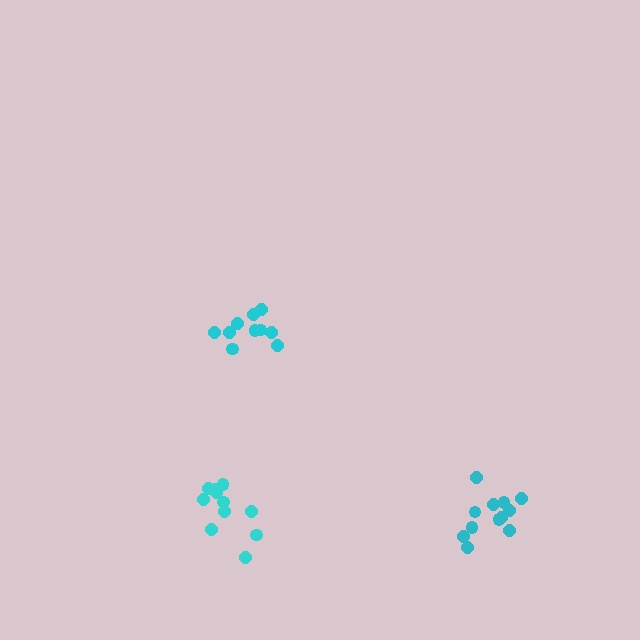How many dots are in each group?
Group 1: 11 dots, Group 2: 10 dots, Group 3: 12 dots (33 total).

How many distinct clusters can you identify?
There are 3 distinct clusters.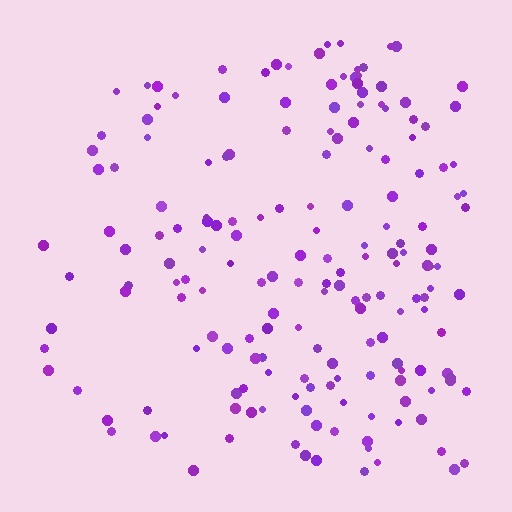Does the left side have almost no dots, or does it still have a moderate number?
Still a moderate number, just noticeably fewer than the right.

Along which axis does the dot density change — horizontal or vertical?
Horizontal.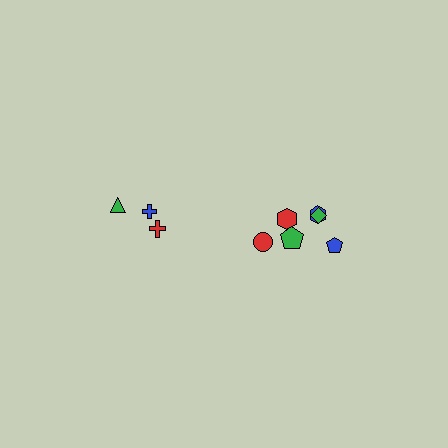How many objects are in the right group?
There are 6 objects.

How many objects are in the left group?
There are 3 objects.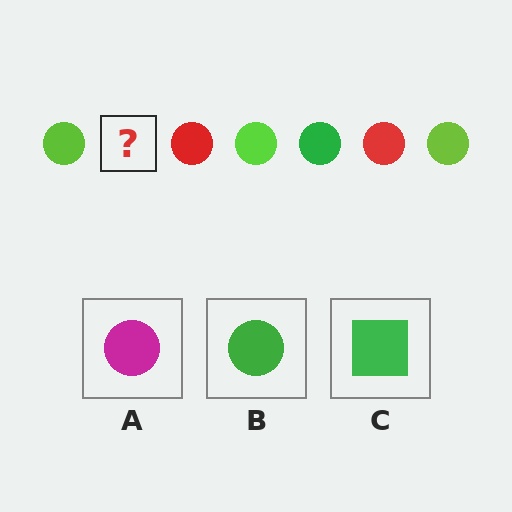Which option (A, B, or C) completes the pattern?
B.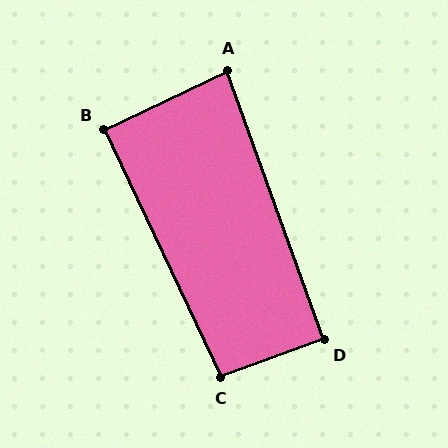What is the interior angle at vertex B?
Approximately 90 degrees (approximately right).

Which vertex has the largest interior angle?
C, at approximately 95 degrees.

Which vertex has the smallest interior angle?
A, at approximately 85 degrees.